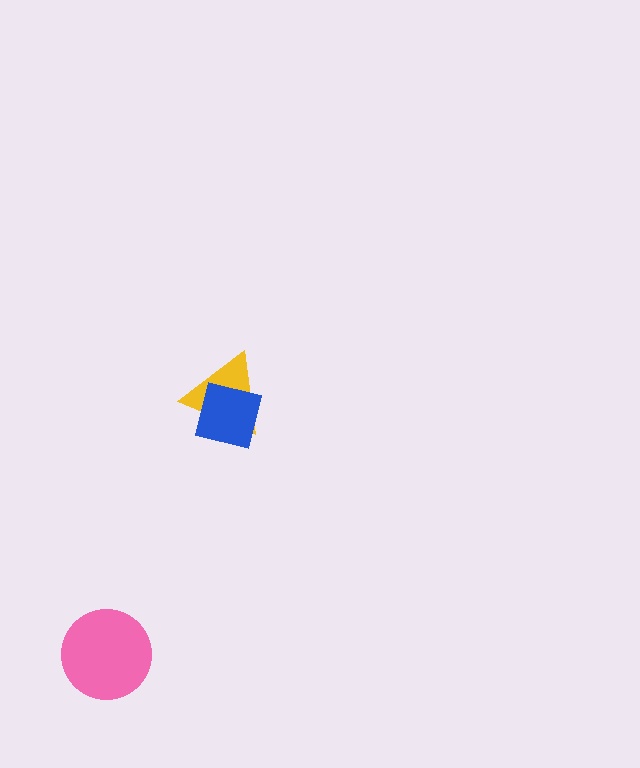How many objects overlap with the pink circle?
0 objects overlap with the pink circle.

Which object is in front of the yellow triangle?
The blue square is in front of the yellow triangle.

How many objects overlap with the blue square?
1 object overlaps with the blue square.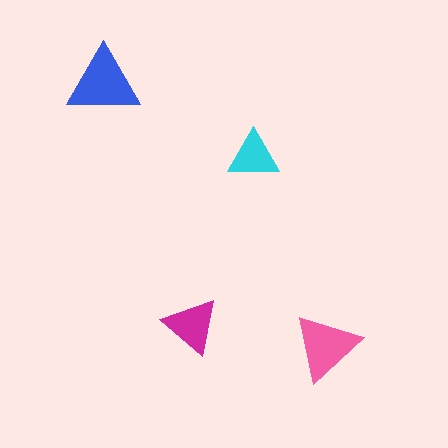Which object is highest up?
The blue triangle is topmost.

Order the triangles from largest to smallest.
the blue one, the pink one, the magenta one, the cyan one.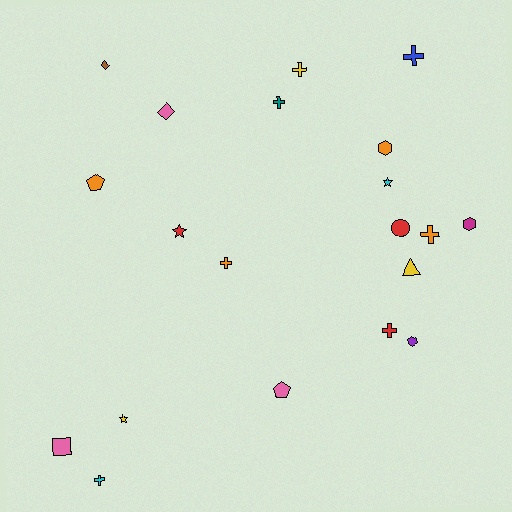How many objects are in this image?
There are 20 objects.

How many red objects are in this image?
There are 3 red objects.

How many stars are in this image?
There are 3 stars.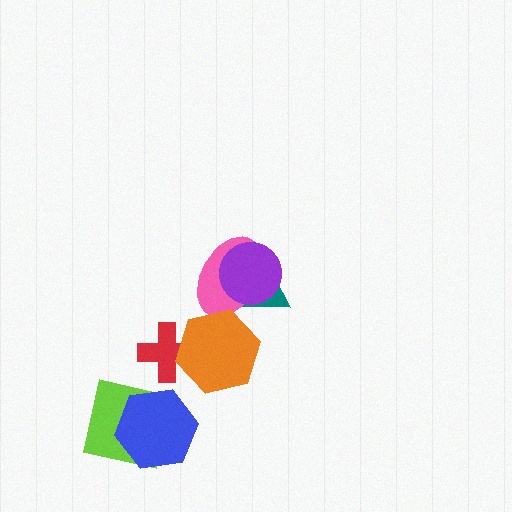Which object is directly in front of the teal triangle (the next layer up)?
The pink ellipse is directly in front of the teal triangle.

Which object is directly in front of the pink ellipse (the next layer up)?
The purple circle is directly in front of the pink ellipse.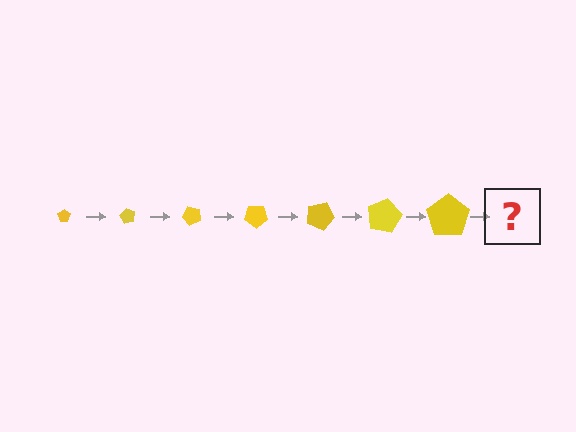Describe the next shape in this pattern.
It should be a pentagon, larger than the previous one and rotated 420 degrees from the start.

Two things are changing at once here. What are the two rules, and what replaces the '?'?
The two rules are that the pentagon grows larger each step and it rotates 60 degrees each step. The '?' should be a pentagon, larger than the previous one and rotated 420 degrees from the start.